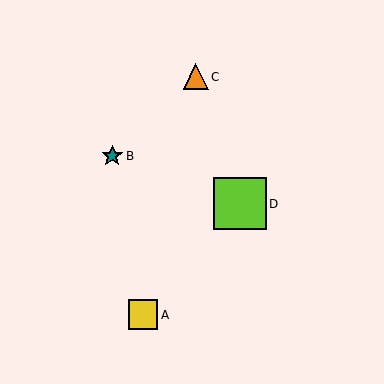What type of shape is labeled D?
Shape D is a lime square.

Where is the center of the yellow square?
The center of the yellow square is at (143, 315).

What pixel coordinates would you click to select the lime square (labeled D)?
Click at (240, 204) to select the lime square D.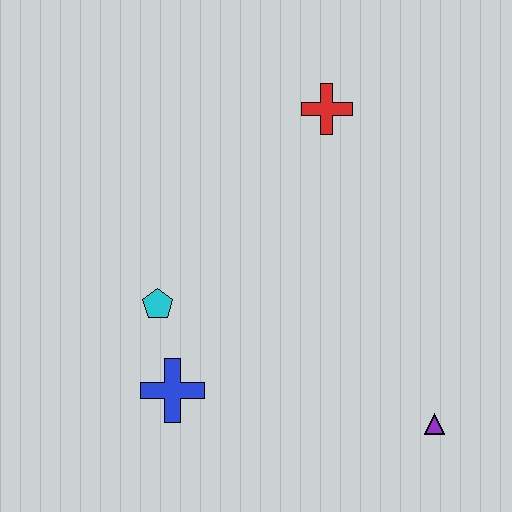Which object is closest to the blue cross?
The cyan pentagon is closest to the blue cross.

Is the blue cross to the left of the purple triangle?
Yes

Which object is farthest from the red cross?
The purple triangle is farthest from the red cross.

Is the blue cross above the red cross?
No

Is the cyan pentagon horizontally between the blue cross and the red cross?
No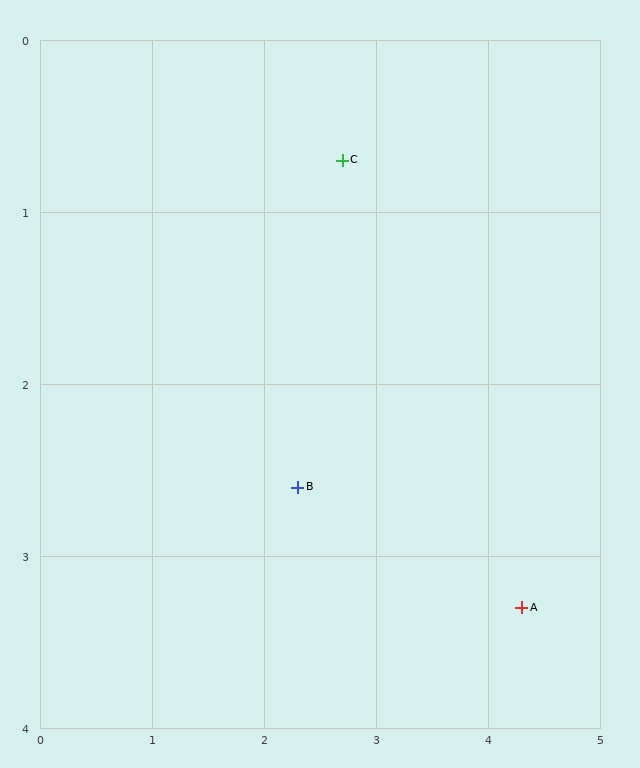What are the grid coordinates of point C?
Point C is at approximately (2.7, 0.7).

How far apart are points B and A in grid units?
Points B and A are about 2.1 grid units apart.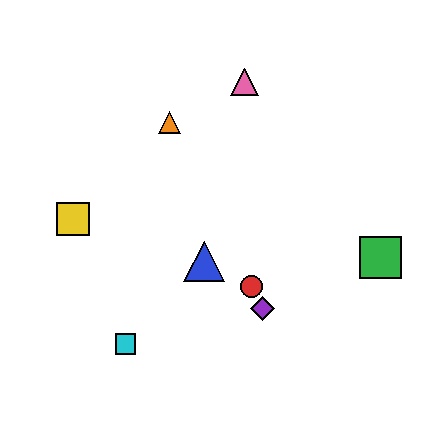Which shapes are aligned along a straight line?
The red circle, the purple diamond, the orange triangle are aligned along a straight line.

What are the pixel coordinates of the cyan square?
The cyan square is at (126, 344).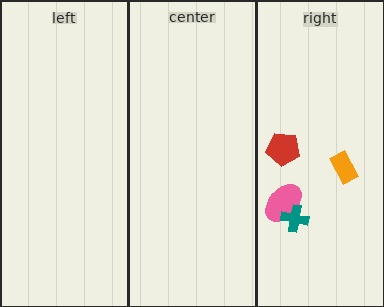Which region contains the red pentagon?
The right region.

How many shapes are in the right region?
4.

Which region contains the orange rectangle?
The right region.